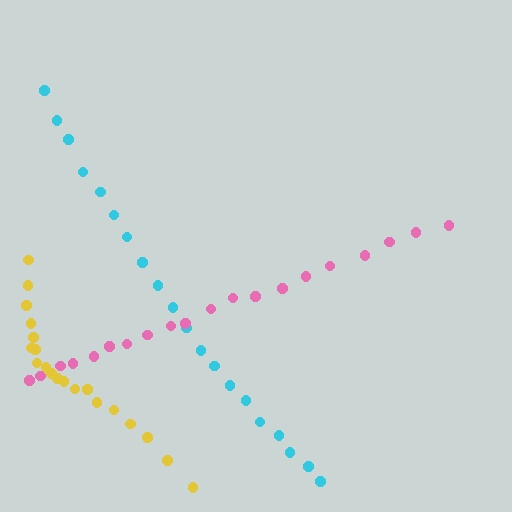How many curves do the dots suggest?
There are 3 distinct paths.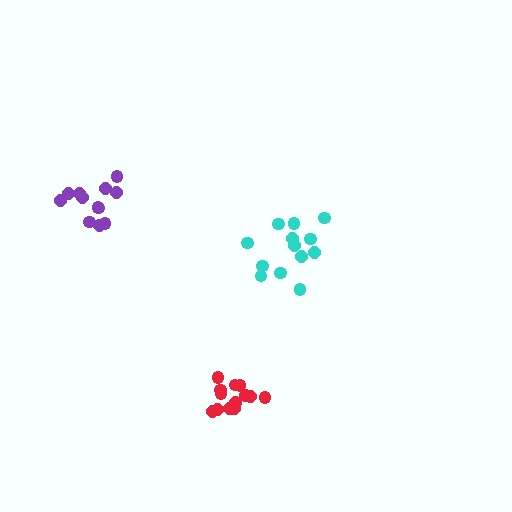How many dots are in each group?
Group 1: 13 dots, Group 2: 13 dots, Group 3: 12 dots (38 total).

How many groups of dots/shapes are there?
There are 3 groups.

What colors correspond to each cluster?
The clusters are colored: cyan, red, purple.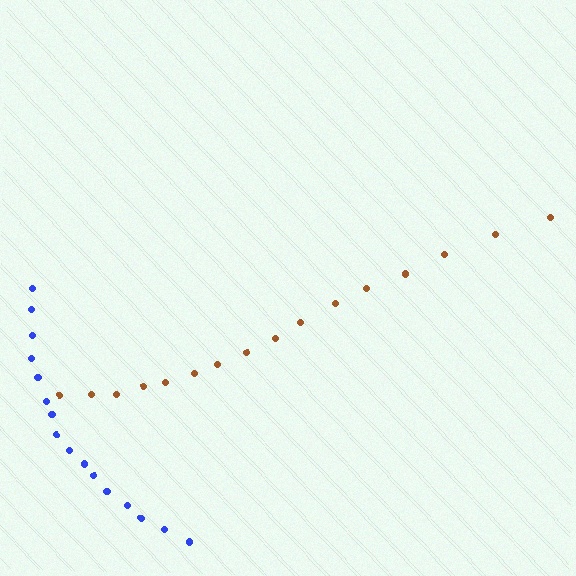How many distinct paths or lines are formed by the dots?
There are 2 distinct paths.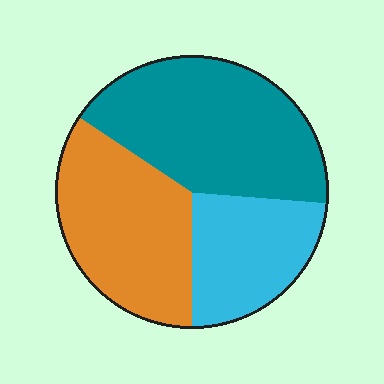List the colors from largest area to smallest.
From largest to smallest: teal, orange, cyan.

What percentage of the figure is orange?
Orange takes up about one third (1/3) of the figure.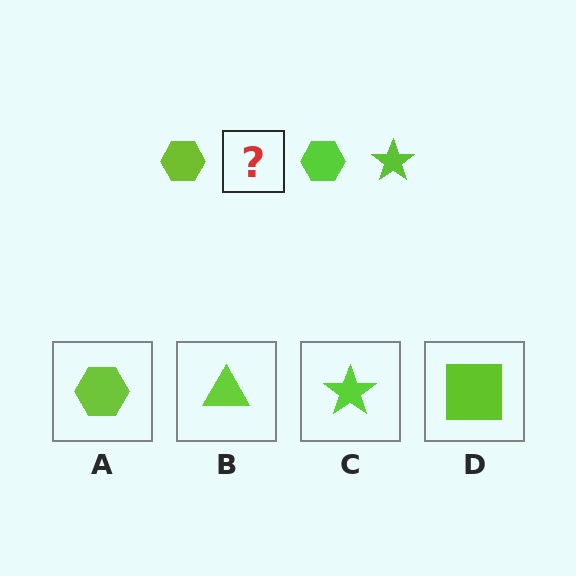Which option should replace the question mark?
Option C.